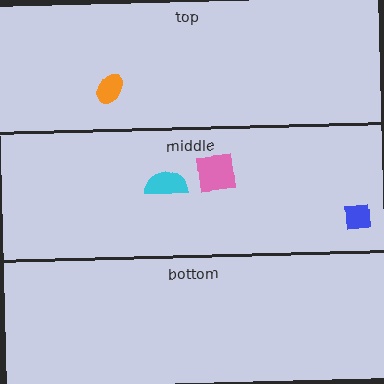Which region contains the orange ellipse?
The top region.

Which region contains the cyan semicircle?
The middle region.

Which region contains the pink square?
The middle region.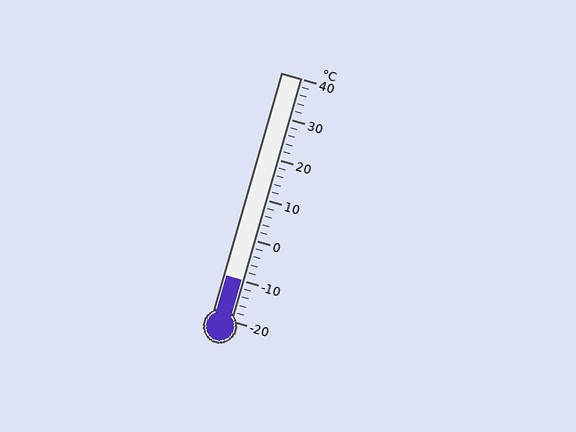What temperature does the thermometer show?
The thermometer shows approximately -10°C.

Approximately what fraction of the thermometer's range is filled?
The thermometer is filled to approximately 15% of its range.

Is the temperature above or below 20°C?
The temperature is below 20°C.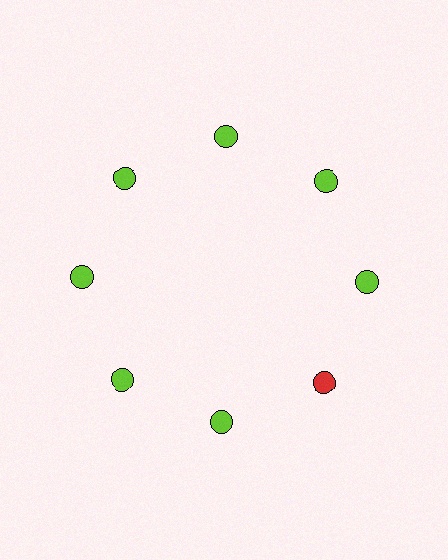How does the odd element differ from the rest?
It has a different color: red instead of lime.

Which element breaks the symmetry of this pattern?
The red circle at roughly the 4 o'clock position breaks the symmetry. All other shapes are lime circles.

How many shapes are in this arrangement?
There are 8 shapes arranged in a ring pattern.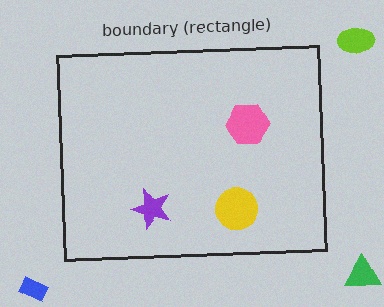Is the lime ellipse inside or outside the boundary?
Outside.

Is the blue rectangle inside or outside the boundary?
Outside.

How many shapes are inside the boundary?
3 inside, 3 outside.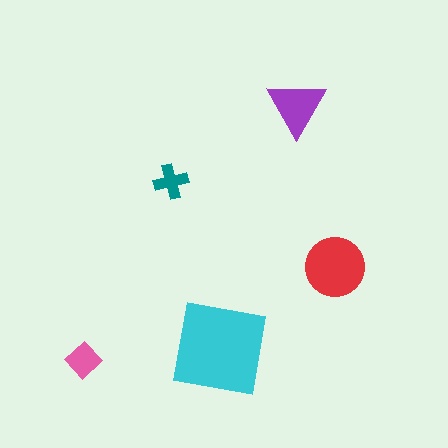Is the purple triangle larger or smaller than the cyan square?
Smaller.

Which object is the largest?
The cyan square.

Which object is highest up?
The purple triangle is topmost.